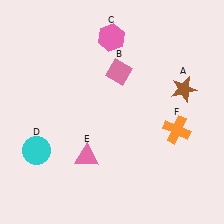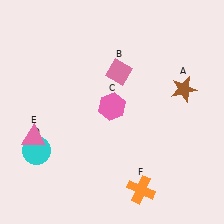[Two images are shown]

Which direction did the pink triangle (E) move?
The pink triangle (E) moved left.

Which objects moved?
The objects that moved are: the pink hexagon (C), the pink triangle (E), the orange cross (F).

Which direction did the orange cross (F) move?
The orange cross (F) moved down.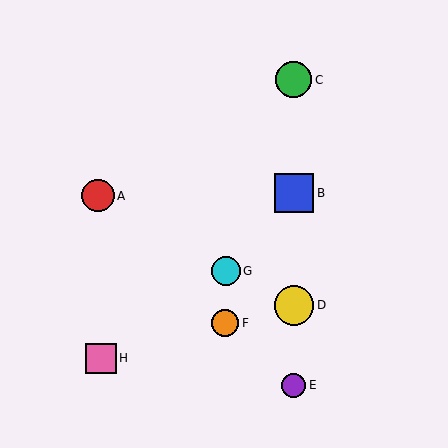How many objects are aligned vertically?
4 objects (B, C, D, E) are aligned vertically.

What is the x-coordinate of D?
Object D is at x≈294.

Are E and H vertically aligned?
No, E is at x≈294 and H is at x≈101.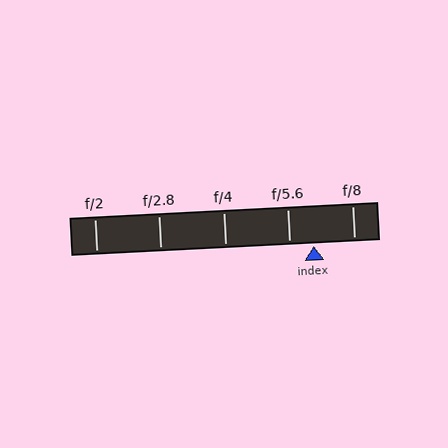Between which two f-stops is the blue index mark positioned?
The index mark is between f/5.6 and f/8.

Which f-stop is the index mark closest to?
The index mark is closest to f/5.6.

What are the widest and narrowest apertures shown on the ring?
The widest aperture shown is f/2 and the narrowest is f/8.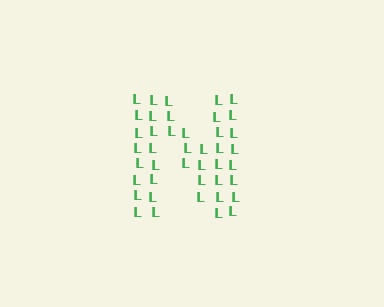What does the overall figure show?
The overall figure shows the letter N.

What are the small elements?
The small elements are letter L's.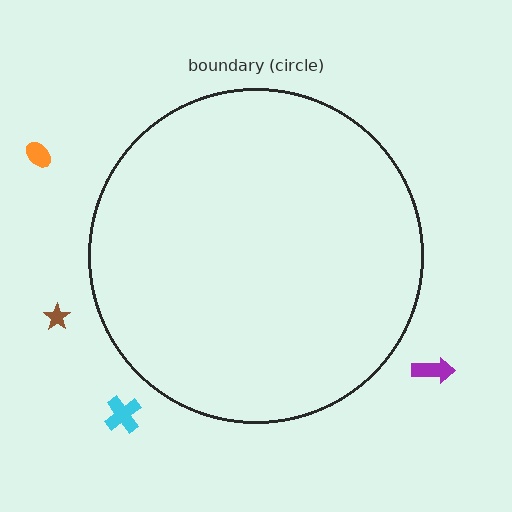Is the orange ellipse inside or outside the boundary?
Outside.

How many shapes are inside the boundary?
0 inside, 4 outside.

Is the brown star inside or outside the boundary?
Outside.